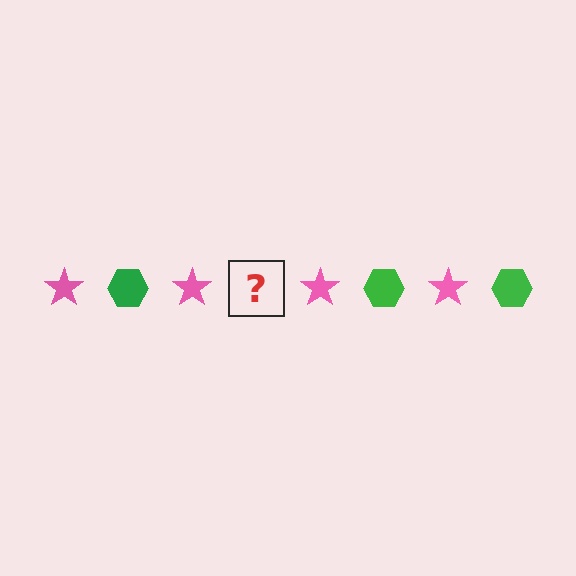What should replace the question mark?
The question mark should be replaced with a green hexagon.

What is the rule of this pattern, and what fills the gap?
The rule is that the pattern alternates between pink star and green hexagon. The gap should be filled with a green hexagon.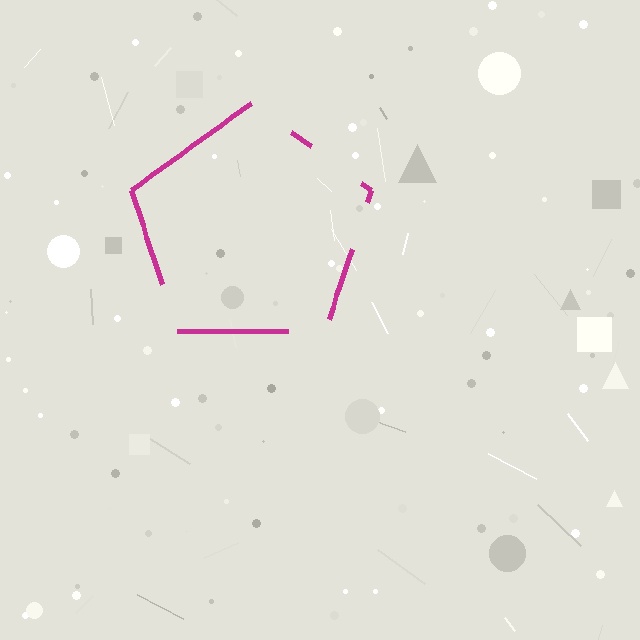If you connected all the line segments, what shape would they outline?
They would outline a pentagon.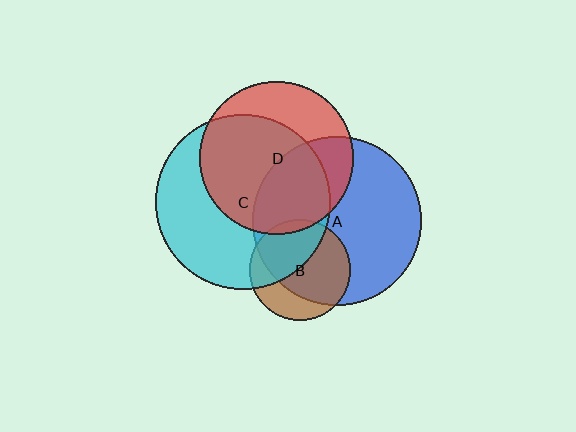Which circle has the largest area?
Circle C (cyan).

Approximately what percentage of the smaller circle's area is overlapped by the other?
Approximately 40%.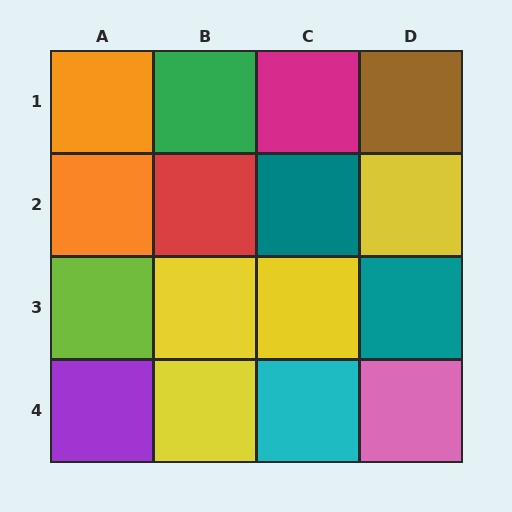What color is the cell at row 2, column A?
Orange.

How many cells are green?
1 cell is green.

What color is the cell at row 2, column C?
Teal.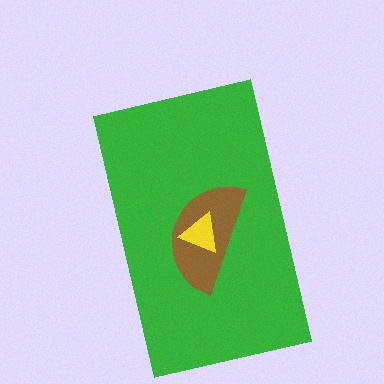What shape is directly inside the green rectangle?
The brown semicircle.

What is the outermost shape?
The green rectangle.